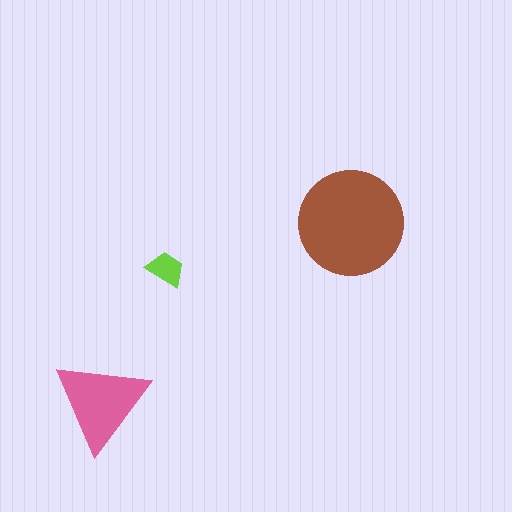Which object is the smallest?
The lime trapezoid.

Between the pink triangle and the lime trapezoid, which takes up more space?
The pink triangle.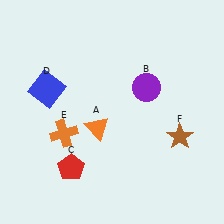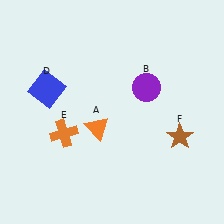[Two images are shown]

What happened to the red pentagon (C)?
The red pentagon (C) was removed in Image 2. It was in the bottom-left area of Image 1.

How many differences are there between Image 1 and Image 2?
There is 1 difference between the two images.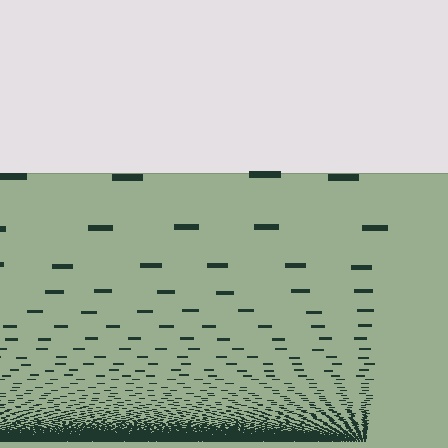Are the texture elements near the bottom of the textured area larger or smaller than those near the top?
Smaller. The gradient is inverted — elements near the bottom are smaller and denser.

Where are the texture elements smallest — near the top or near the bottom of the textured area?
Near the bottom.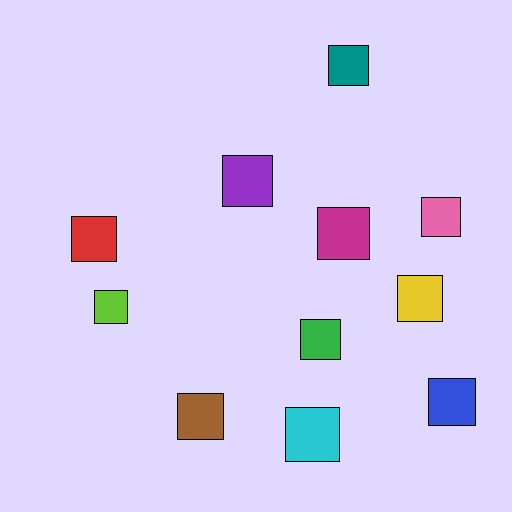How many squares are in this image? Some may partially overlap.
There are 11 squares.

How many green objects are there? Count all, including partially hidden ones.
There is 1 green object.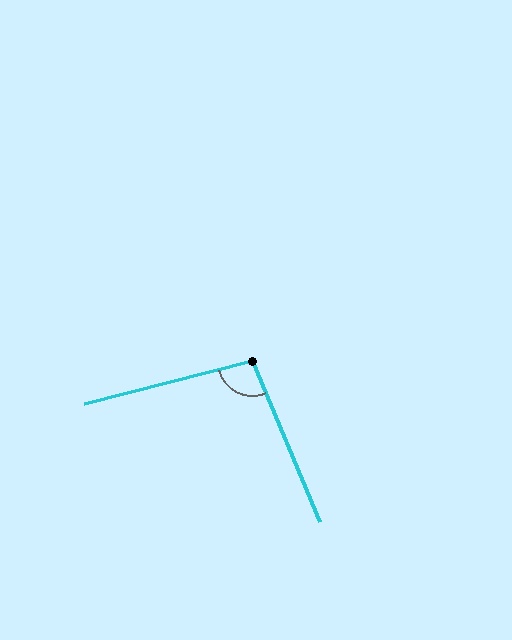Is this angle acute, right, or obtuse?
It is obtuse.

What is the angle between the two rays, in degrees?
Approximately 98 degrees.